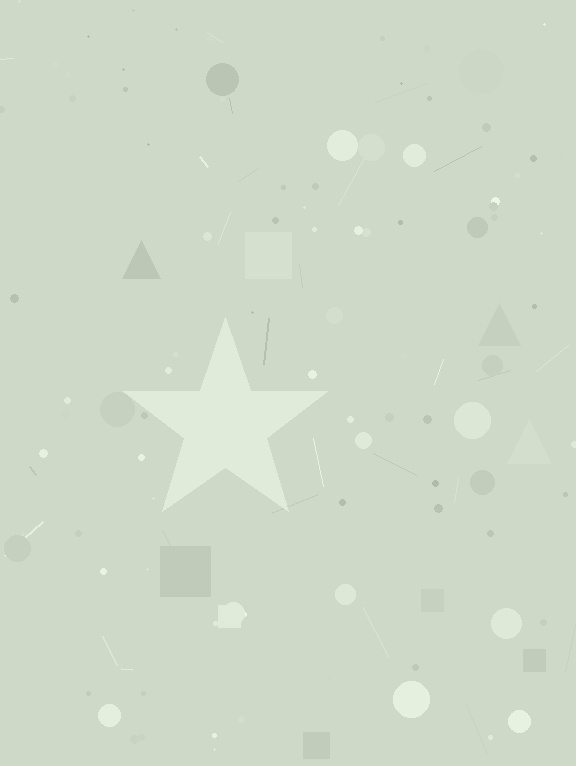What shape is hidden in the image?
A star is hidden in the image.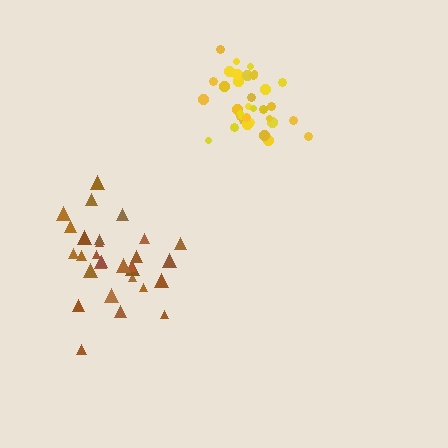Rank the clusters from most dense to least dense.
yellow, brown.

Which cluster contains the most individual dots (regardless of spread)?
Yellow (35).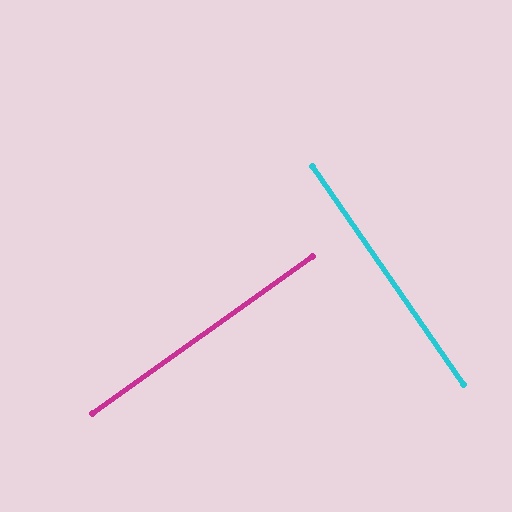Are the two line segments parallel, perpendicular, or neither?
Perpendicular — they meet at approximately 89°.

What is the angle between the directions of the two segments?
Approximately 89 degrees.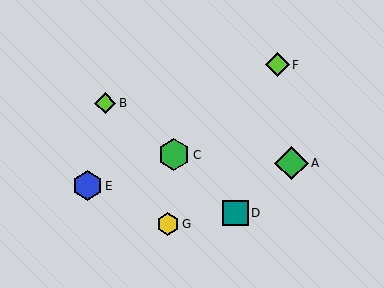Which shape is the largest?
The green diamond (labeled A) is the largest.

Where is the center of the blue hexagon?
The center of the blue hexagon is at (87, 186).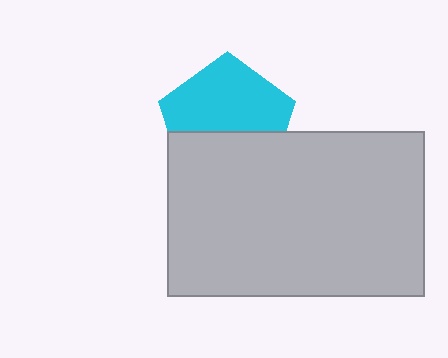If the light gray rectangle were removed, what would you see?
You would see the complete cyan pentagon.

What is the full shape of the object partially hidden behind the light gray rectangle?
The partially hidden object is a cyan pentagon.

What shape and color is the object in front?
The object in front is a light gray rectangle.